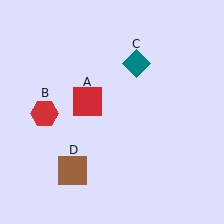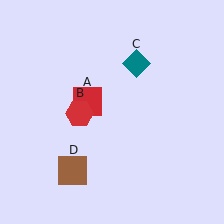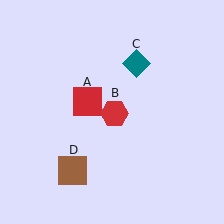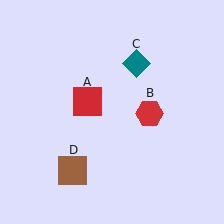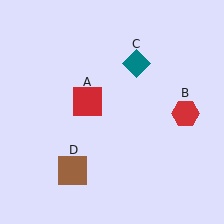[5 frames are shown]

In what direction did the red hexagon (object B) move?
The red hexagon (object B) moved right.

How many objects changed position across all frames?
1 object changed position: red hexagon (object B).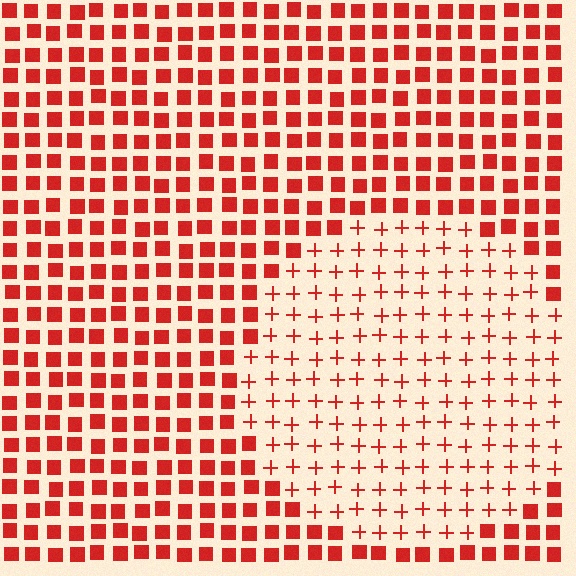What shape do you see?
I see a circle.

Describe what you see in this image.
The image is filled with small red elements arranged in a uniform grid. A circle-shaped region contains plus signs, while the surrounding area contains squares. The boundary is defined purely by the change in element shape.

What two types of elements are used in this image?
The image uses plus signs inside the circle region and squares outside it.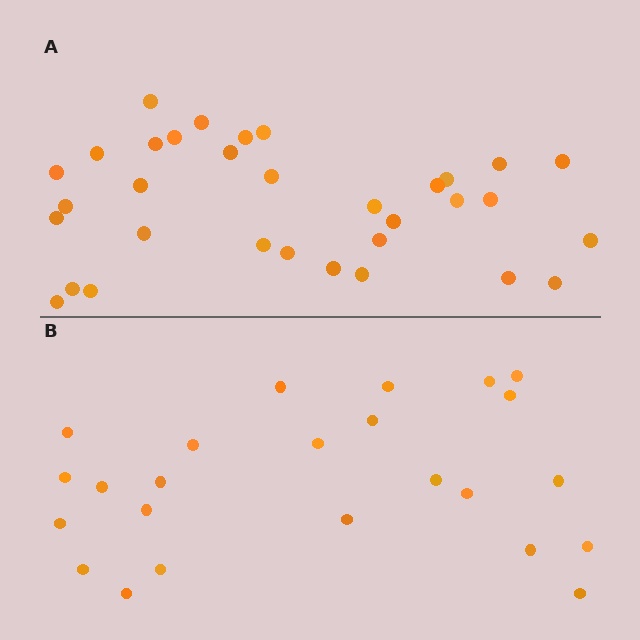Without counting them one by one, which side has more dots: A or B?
Region A (the top region) has more dots.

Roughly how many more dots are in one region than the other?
Region A has roughly 8 or so more dots than region B.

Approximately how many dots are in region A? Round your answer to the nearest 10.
About 30 dots. (The exact count is 33, which rounds to 30.)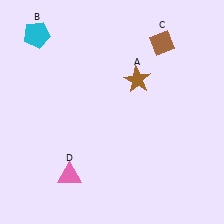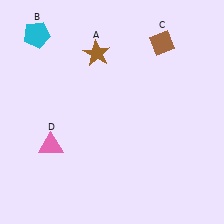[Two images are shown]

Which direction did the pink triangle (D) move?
The pink triangle (D) moved up.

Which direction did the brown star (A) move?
The brown star (A) moved left.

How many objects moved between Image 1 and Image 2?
2 objects moved between the two images.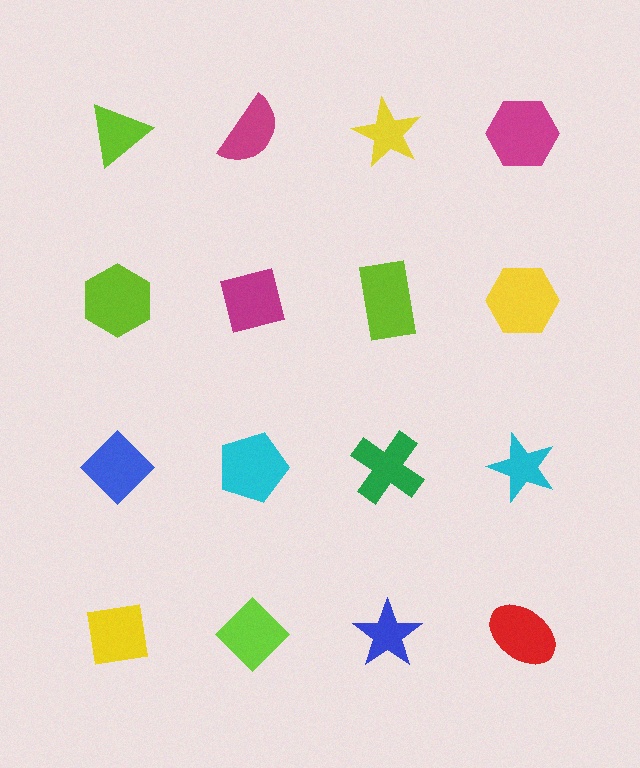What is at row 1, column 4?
A magenta hexagon.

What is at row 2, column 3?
A lime rectangle.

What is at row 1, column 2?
A magenta semicircle.